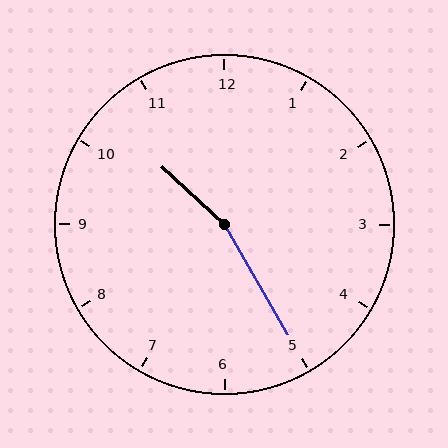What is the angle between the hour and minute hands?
Approximately 162 degrees.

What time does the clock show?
10:25.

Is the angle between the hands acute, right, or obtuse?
It is obtuse.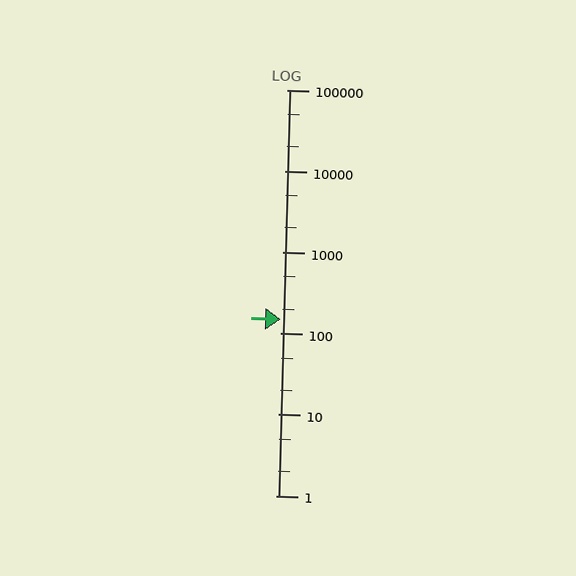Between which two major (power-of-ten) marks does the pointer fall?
The pointer is between 100 and 1000.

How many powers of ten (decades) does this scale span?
The scale spans 5 decades, from 1 to 100000.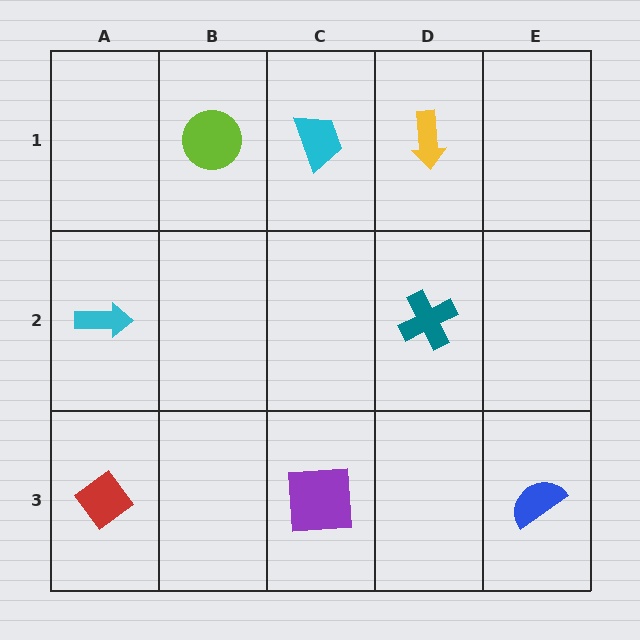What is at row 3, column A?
A red diamond.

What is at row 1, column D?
A yellow arrow.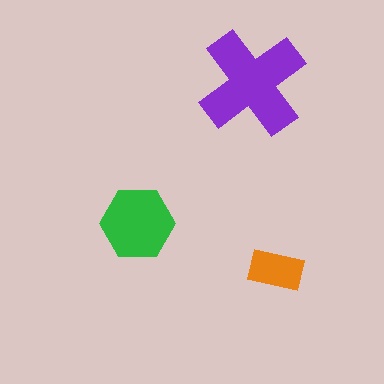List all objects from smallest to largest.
The orange rectangle, the green hexagon, the purple cross.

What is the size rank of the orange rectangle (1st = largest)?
3rd.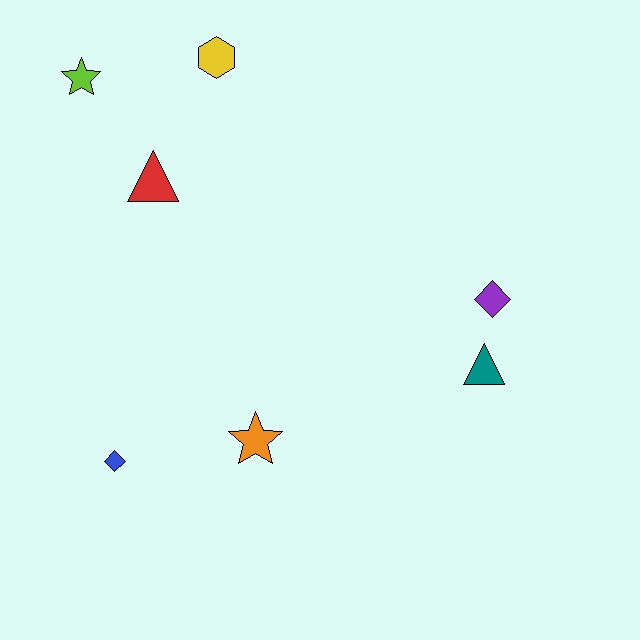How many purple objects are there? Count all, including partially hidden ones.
There is 1 purple object.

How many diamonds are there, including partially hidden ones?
There are 2 diamonds.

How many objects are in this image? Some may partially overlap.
There are 7 objects.